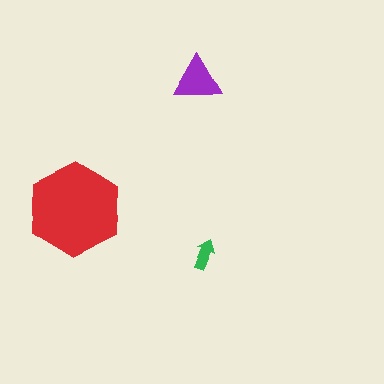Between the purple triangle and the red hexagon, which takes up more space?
The red hexagon.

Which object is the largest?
The red hexagon.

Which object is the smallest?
The green arrow.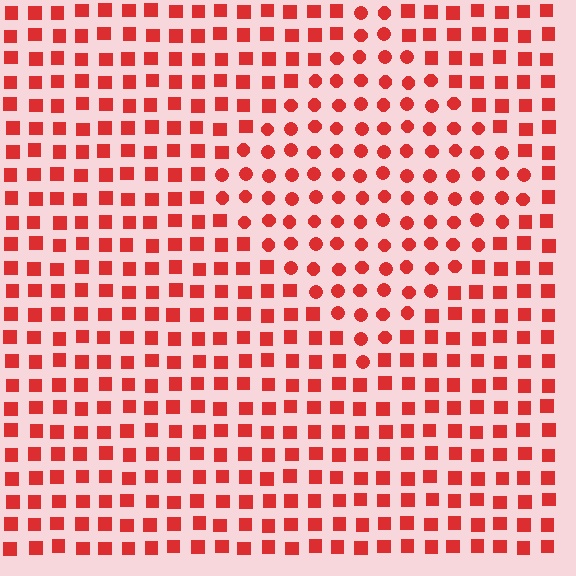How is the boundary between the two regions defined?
The boundary is defined by a change in element shape: circles inside vs. squares outside. All elements share the same color and spacing.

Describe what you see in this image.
The image is filled with small red elements arranged in a uniform grid. A diamond-shaped region contains circles, while the surrounding area contains squares. The boundary is defined purely by the change in element shape.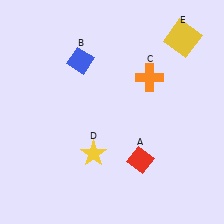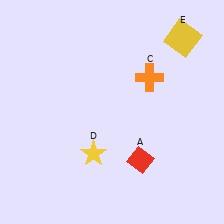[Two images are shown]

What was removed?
The blue diamond (B) was removed in Image 2.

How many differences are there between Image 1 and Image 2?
There is 1 difference between the two images.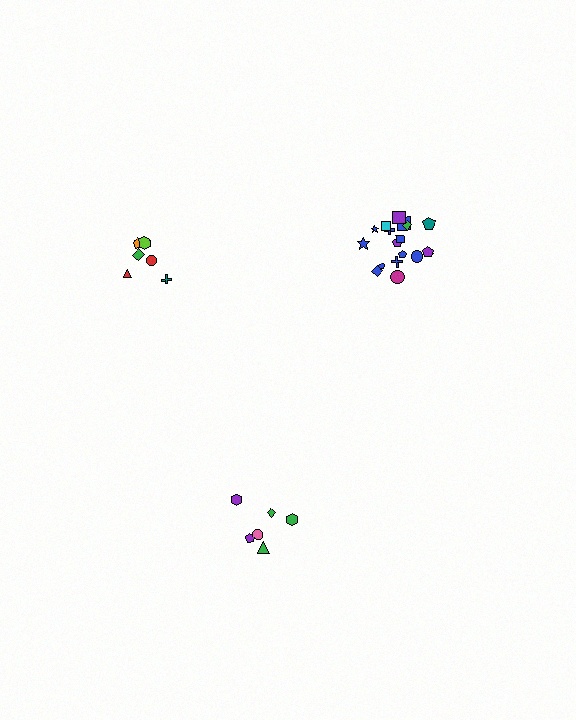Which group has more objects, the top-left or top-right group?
The top-right group.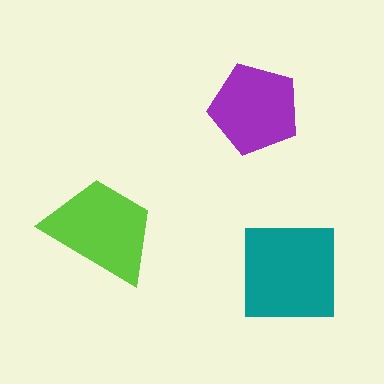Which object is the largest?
The teal square.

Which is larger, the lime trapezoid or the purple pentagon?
The lime trapezoid.